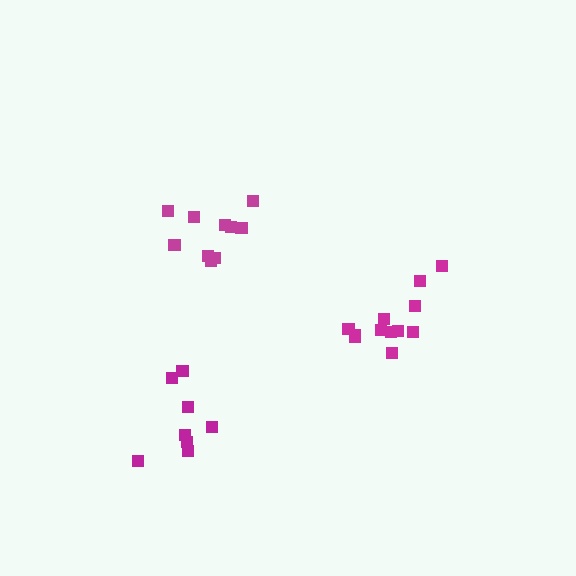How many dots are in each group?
Group 1: 12 dots, Group 2: 8 dots, Group 3: 10 dots (30 total).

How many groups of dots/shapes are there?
There are 3 groups.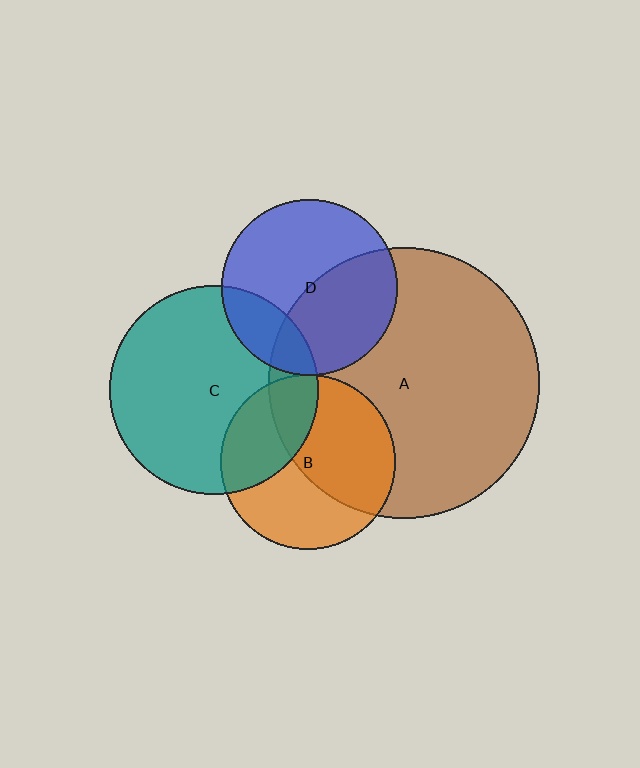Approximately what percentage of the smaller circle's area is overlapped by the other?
Approximately 45%.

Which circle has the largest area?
Circle A (brown).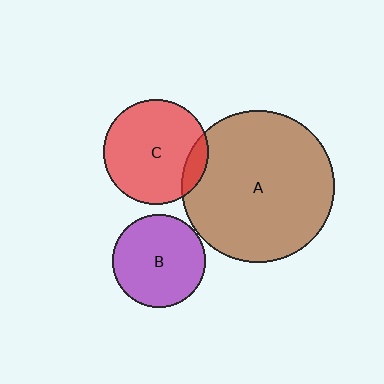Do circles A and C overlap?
Yes.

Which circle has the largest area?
Circle A (brown).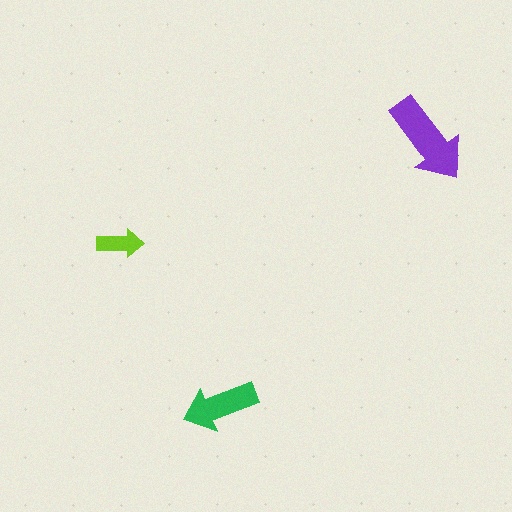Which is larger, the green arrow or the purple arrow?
The purple one.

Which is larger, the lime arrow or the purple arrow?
The purple one.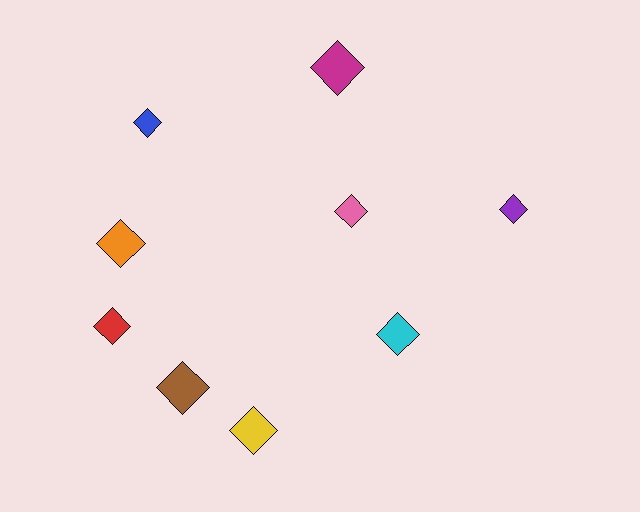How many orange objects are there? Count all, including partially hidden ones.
There is 1 orange object.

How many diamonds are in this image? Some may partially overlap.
There are 9 diamonds.